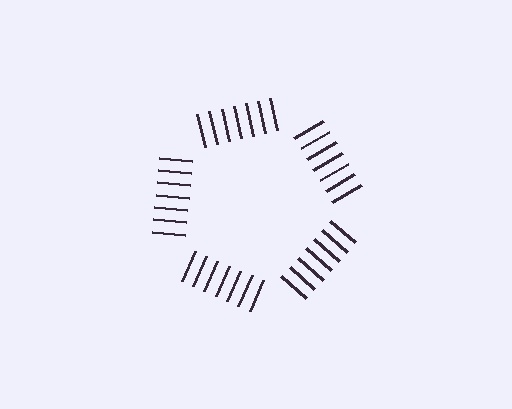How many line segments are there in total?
35 — 7 along each of the 5 edges.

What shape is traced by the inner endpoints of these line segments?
An illusory pentagon — the line segments terminate on its edges but no continuous stroke is drawn.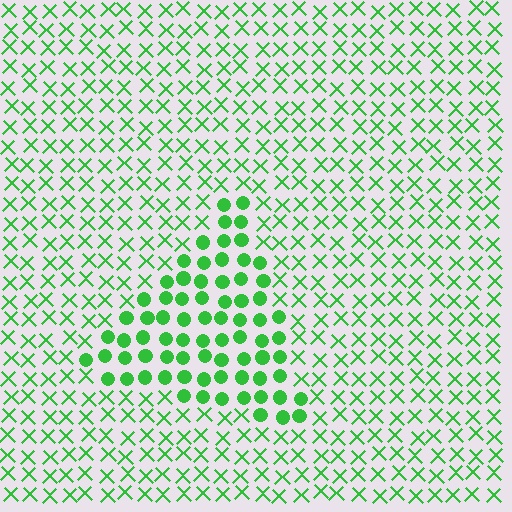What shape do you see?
I see a triangle.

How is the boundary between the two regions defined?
The boundary is defined by a change in element shape: circles inside vs. X marks outside. All elements share the same color and spacing.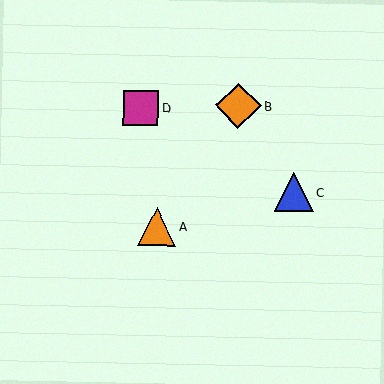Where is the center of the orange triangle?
The center of the orange triangle is at (157, 227).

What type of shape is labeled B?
Shape B is an orange diamond.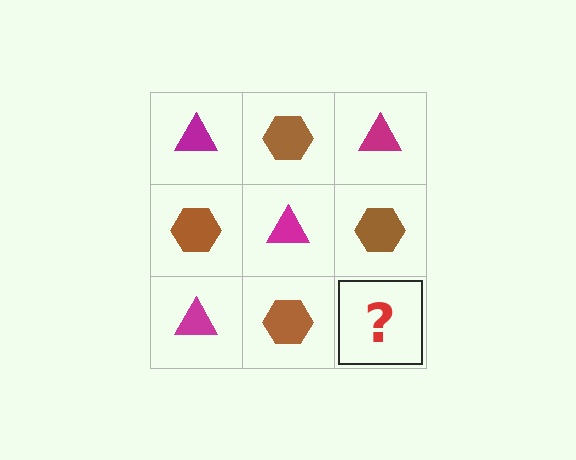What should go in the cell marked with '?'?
The missing cell should contain a magenta triangle.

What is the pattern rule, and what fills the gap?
The rule is that it alternates magenta triangle and brown hexagon in a checkerboard pattern. The gap should be filled with a magenta triangle.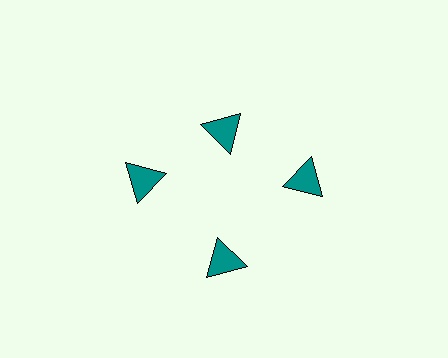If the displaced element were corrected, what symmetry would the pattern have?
It would have 4-fold rotational symmetry — the pattern would map onto itself every 90 degrees.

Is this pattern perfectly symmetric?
No. The 4 teal triangles are arranged in a ring, but one element near the 12 o'clock position is pulled inward toward the center, breaking the 4-fold rotational symmetry.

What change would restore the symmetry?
The symmetry would be restored by moving it outward, back onto the ring so that all 4 triangles sit at equal angles and equal distance from the center.